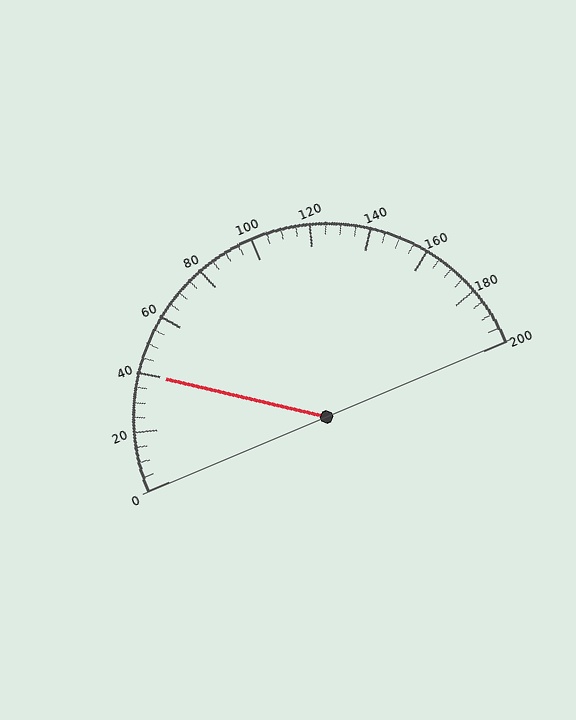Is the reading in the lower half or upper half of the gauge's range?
The reading is in the lower half of the range (0 to 200).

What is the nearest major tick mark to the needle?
The nearest major tick mark is 40.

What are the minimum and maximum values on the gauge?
The gauge ranges from 0 to 200.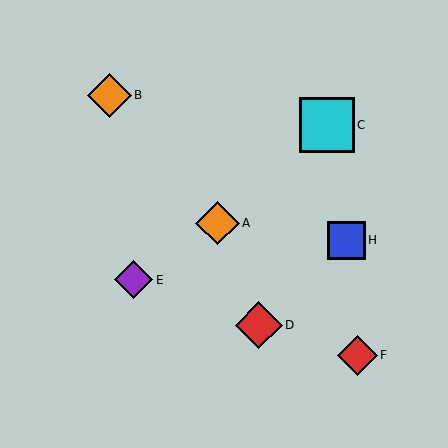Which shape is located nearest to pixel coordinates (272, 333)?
The red diamond (labeled D) at (259, 325) is nearest to that location.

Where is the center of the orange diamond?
The center of the orange diamond is at (217, 223).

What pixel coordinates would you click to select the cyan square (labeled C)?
Click at (327, 125) to select the cyan square C.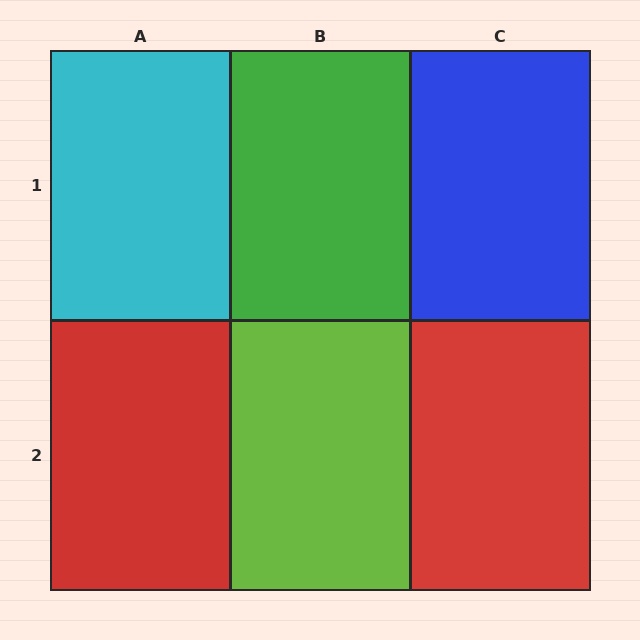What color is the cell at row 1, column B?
Green.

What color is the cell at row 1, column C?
Blue.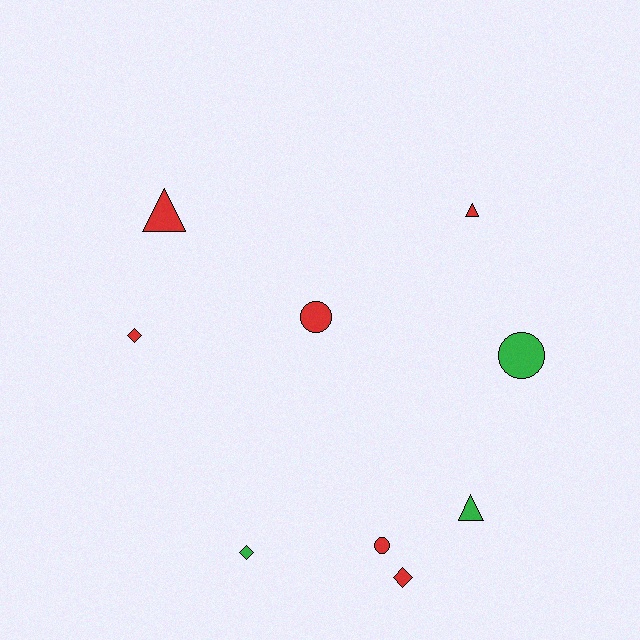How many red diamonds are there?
There are 2 red diamonds.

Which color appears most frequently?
Red, with 6 objects.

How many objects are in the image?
There are 9 objects.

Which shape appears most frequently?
Triangle, with 3 objects.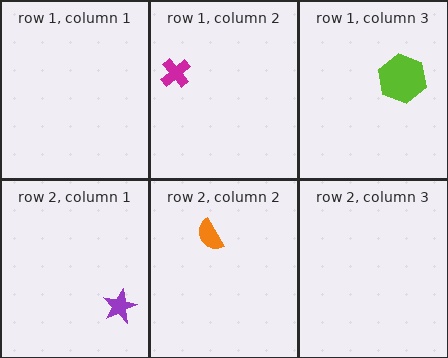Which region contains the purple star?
The row 2, column 1 region.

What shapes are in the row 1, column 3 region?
The lime hexagon.